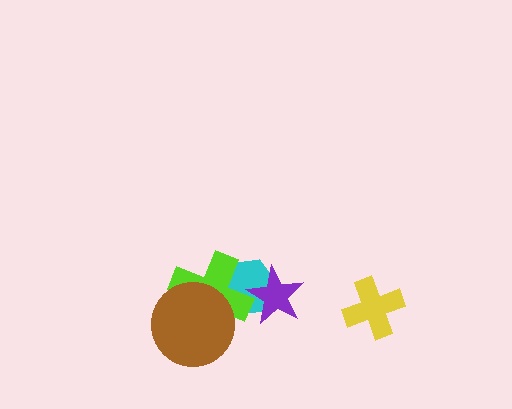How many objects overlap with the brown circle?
1 object overlaps with the brown circle.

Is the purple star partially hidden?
No, no other shape covers it.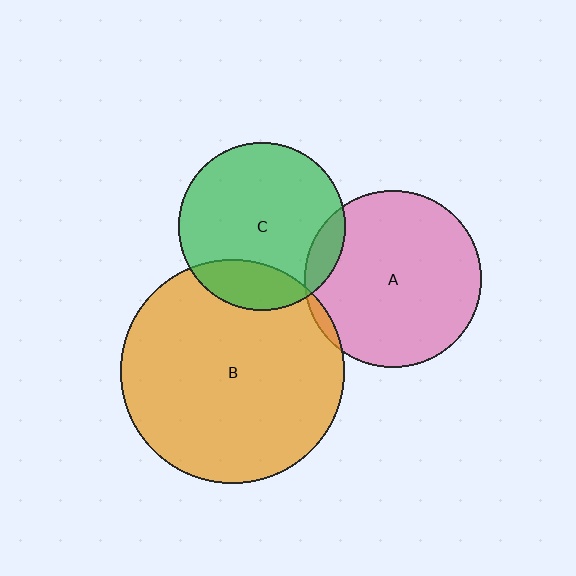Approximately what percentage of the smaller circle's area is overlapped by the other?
Approximately 5%.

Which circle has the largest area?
Circle B (orange).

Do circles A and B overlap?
Yes.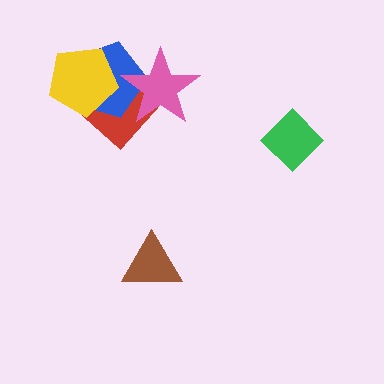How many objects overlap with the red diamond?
3 objects overlap with the red diamond.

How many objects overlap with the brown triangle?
0 objects overlap with the brown triangle.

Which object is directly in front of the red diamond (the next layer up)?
The blue pentagon is directly in front of the red diamond.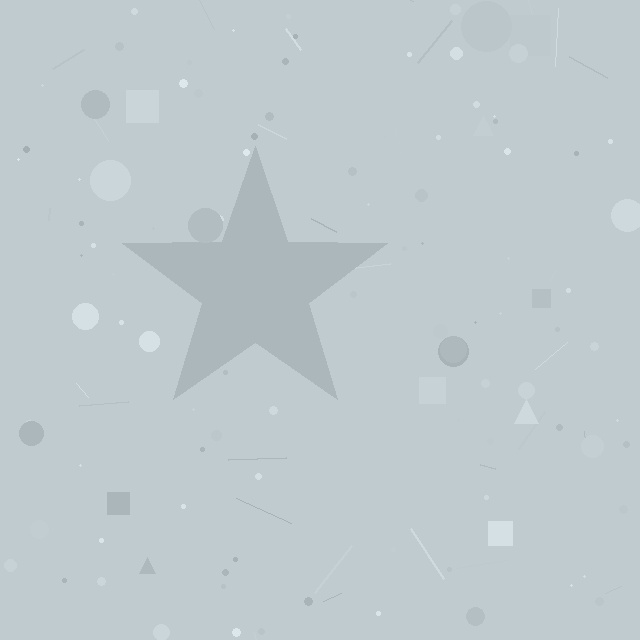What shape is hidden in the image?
A star is hidden in the image.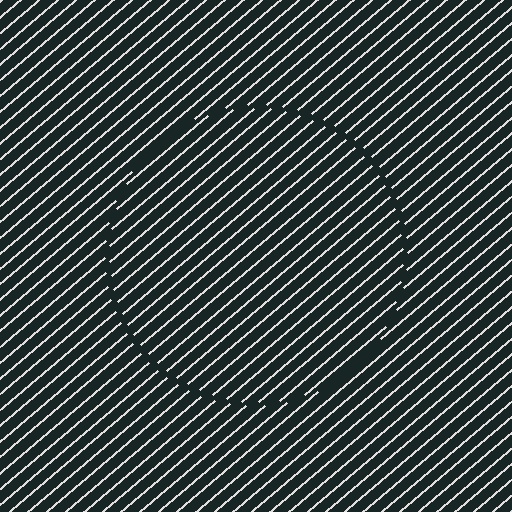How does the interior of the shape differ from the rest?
The interior of the shape contains the same grating, shifted by half a period — the contour is defined by the phase discontinuity where line-ends from the inner and outer gratings abut.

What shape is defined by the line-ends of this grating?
An illusory circle. The interior of the shape contains the same grating, shifted by half a period — the contour is defined by the phase discontinuity where line-ends from the inner and outer gratings abut.